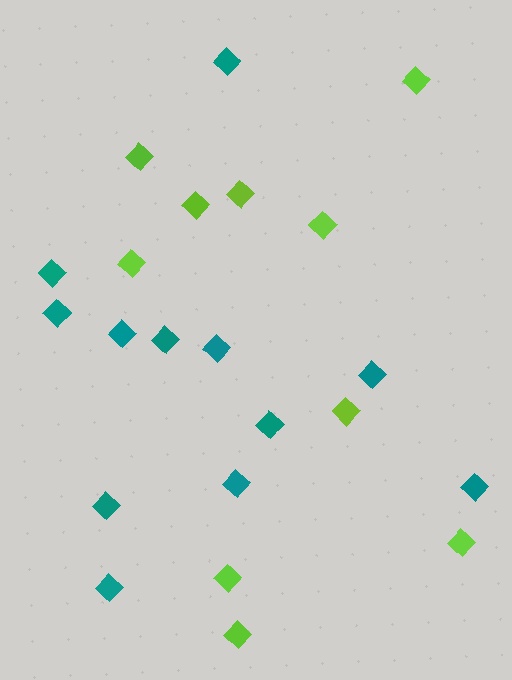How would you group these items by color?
There are 2 groups: one group of lime diamonds (10) and one group of teal diamonds (12).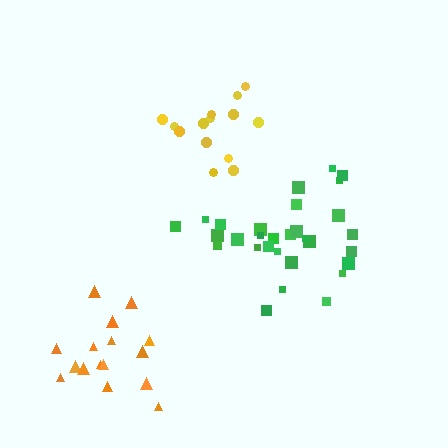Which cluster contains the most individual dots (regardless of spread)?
Green (30).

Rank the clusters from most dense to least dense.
green, yellow, orange.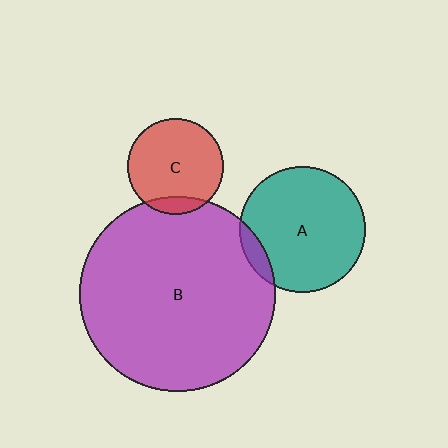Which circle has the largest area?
Circle B (purple).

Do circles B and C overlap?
Yes.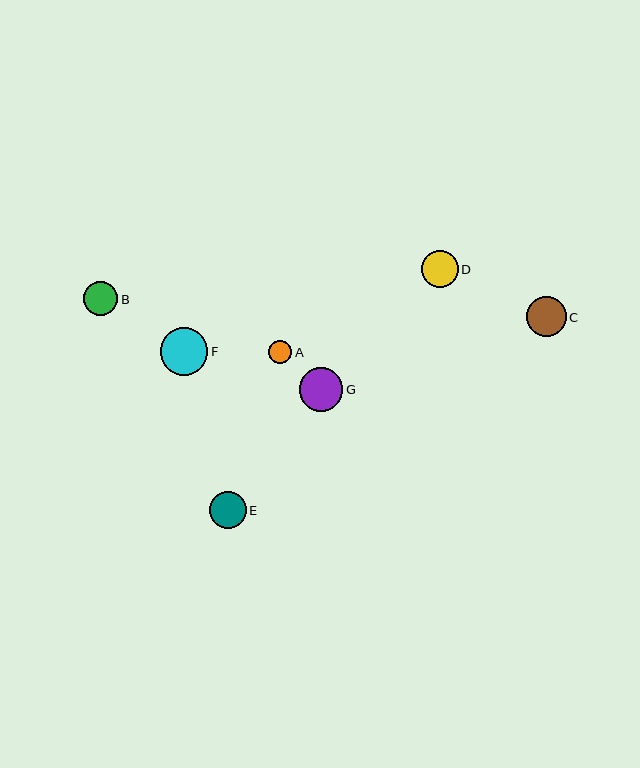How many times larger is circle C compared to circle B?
Circle C is approximately 1.2 times the size of circle B.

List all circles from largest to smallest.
From largest to smallest: F, G, C, D, E, B, A.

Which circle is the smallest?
Circle A is the smallest with a size of approximately 24 pixels.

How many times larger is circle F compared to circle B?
Circle F is approximately 1.4 times the size of circle B.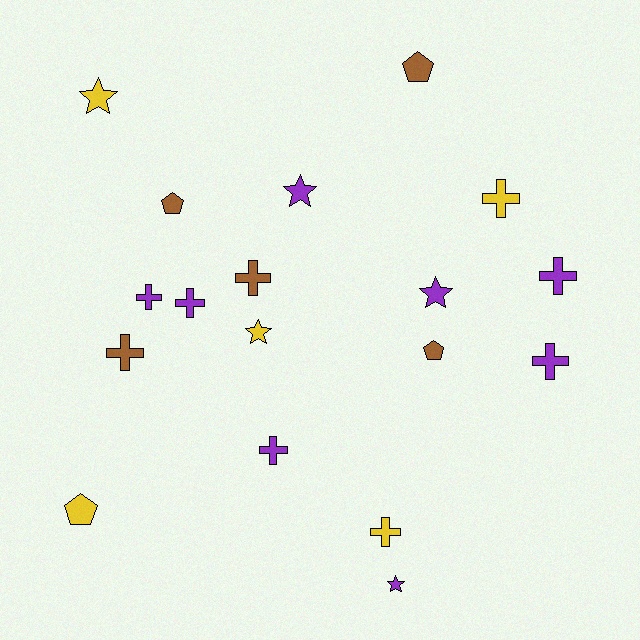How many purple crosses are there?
There are 5 purple crosses.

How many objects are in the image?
There are 18 objects.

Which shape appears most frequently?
Cross, with 9 objects.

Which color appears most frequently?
Purple, with 8 objects.